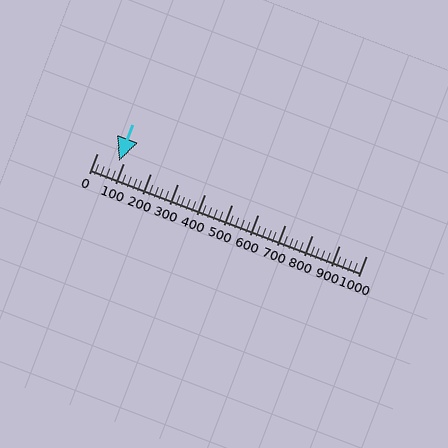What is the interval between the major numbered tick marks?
The major tick marks are spaced 100 units apart.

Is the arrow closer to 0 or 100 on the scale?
The arrow is closer to 100.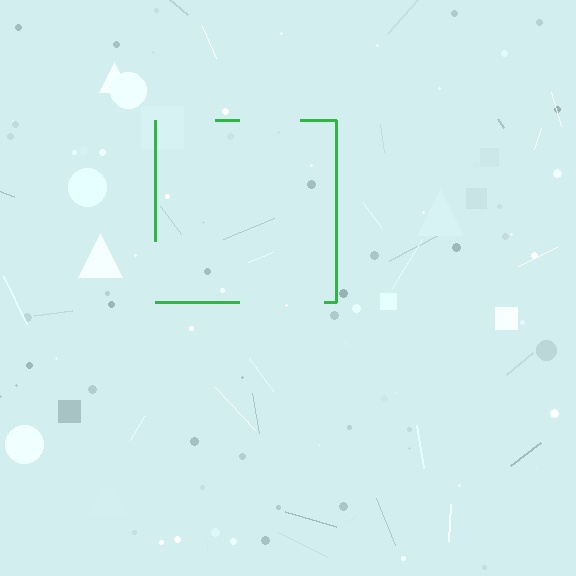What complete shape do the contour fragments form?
The contour fragments form a square.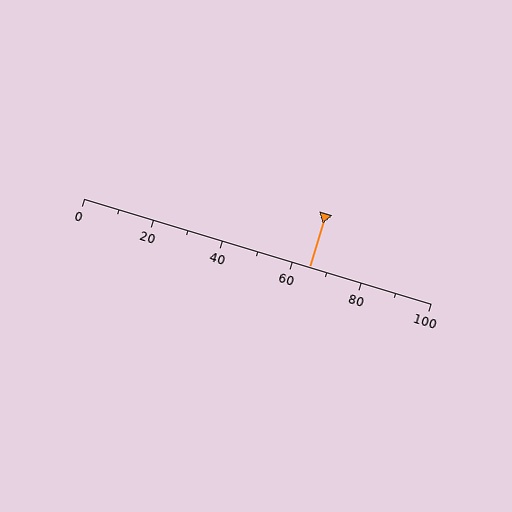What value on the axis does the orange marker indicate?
The marker indicates approximately 65.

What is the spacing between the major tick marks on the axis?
The major ticks are spaced 20 apart.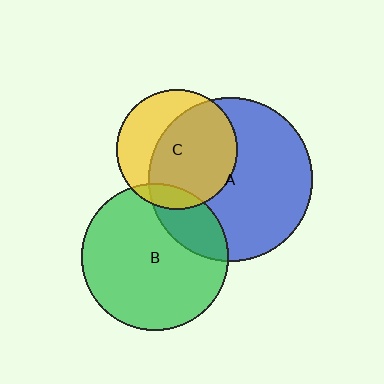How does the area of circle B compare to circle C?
Approximately 1.5 times.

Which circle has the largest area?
Circle A (blue).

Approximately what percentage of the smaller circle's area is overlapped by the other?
Approximately 20%.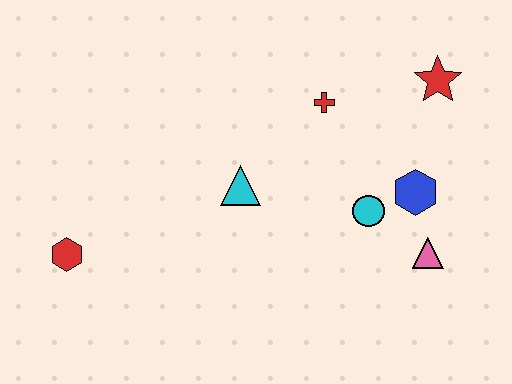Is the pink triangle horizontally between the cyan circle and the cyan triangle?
No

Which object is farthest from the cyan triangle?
The red star is farthest from the cyan triangle.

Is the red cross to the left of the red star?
Yes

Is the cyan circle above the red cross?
No